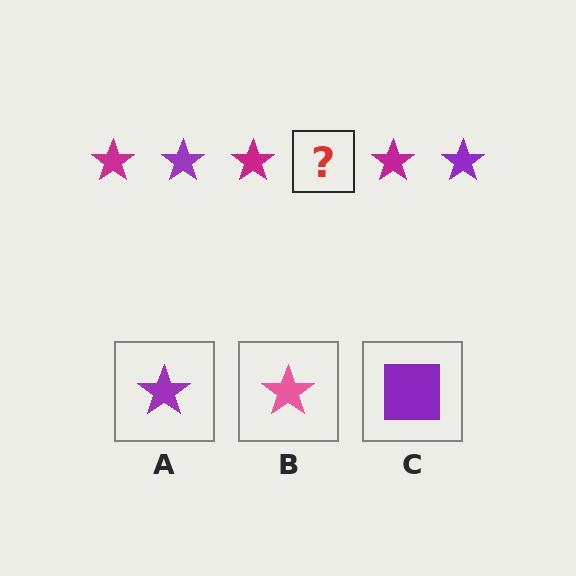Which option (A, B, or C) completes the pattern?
A.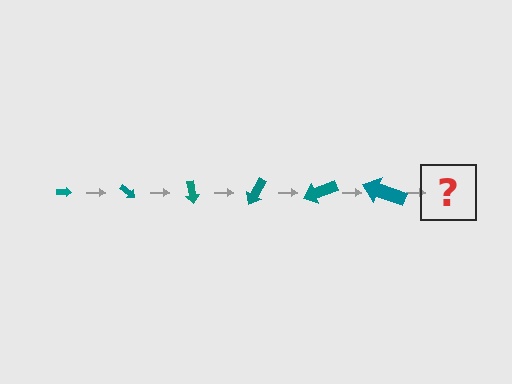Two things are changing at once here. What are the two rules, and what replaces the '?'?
The two rules are that the arrow grows larger each step and it rotates 40 degrees each step. The '?' should be an arrow, larger than the previous one and rotated 240 degrees from the start.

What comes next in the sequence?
The next element should be an arrow, larger than the previous one and rotated 240 degrees from the start.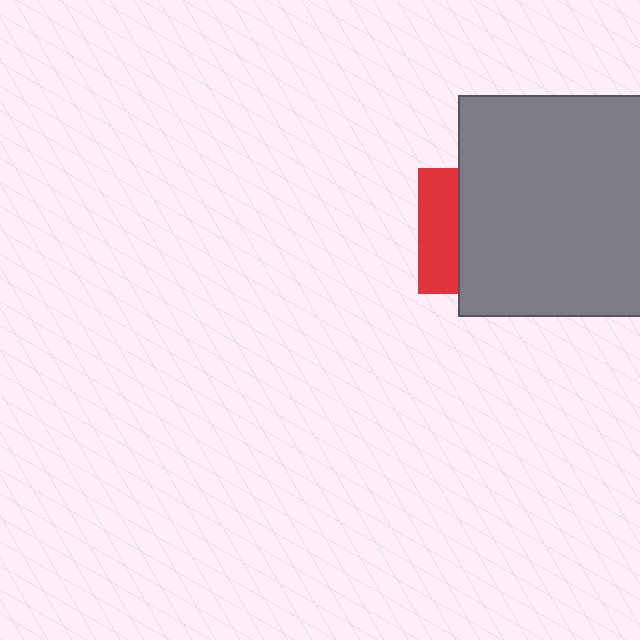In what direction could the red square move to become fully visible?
The red square could move left. That would shift it out from behind the gray rectangle entirely.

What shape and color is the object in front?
The object in front is a gray rectangle.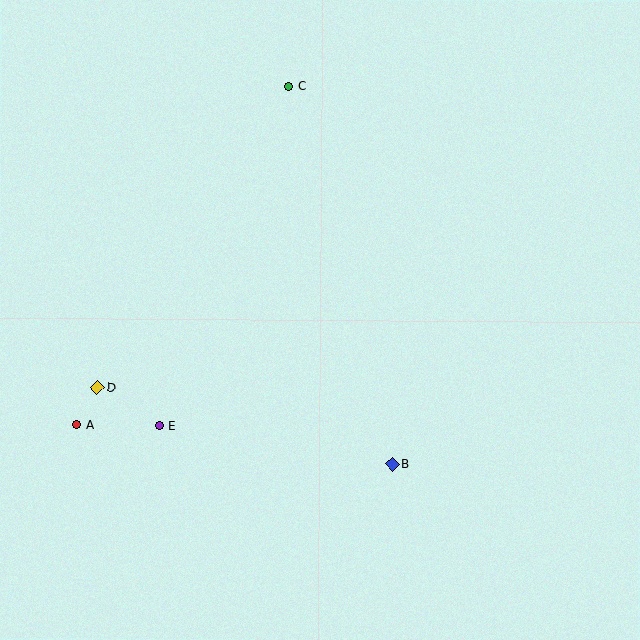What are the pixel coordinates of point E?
Point E is at (160, 426).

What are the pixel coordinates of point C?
Point C is at (288, 86).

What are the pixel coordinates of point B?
Point B is at (392, 464).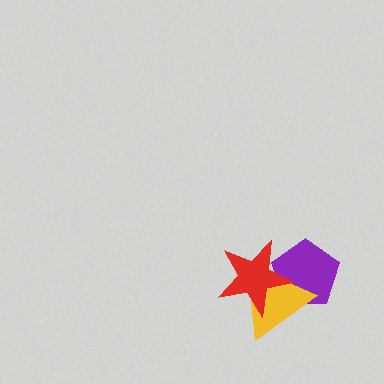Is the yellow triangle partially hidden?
Yes, it is partially covered by another shape.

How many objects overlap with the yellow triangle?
2 objects overlap with the yellow triangle.